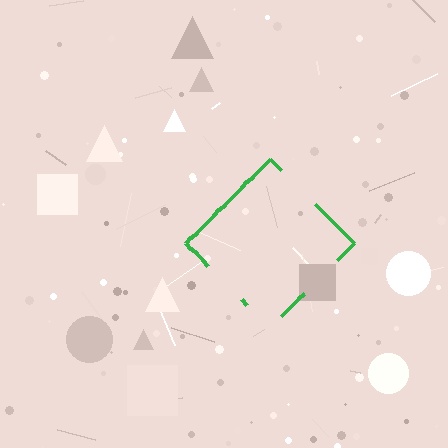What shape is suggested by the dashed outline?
The dashed outline suggests a diamond.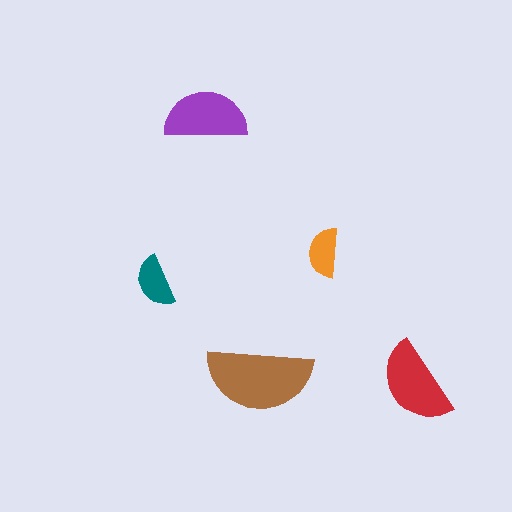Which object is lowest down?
The red semicircle is bottommost.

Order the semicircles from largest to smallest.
the brown one, the red one, the purple one, the teal one, the orange one.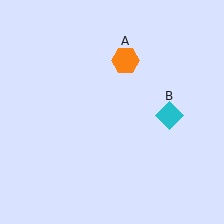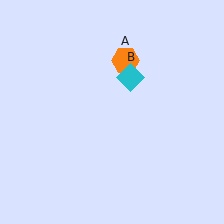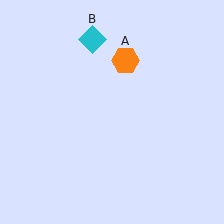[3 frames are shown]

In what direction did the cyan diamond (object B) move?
The cyan diamond (object B) moved up and to the left.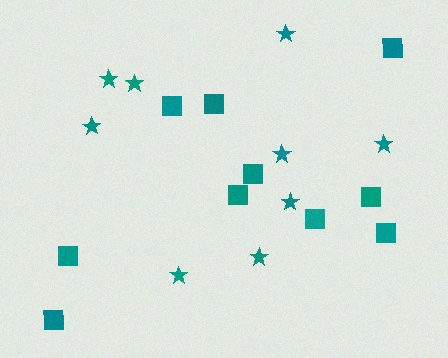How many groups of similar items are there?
There are 2 groups: one group of squares (10) and one group of stars (9).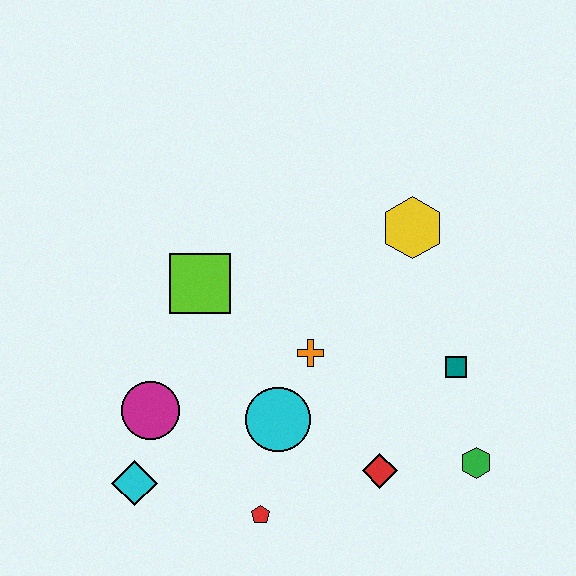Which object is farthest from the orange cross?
The cyan diamond is farthest from the orange cross.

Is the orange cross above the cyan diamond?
Yes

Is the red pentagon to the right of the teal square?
No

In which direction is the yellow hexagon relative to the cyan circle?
The yellow hexagon is above the cyan circle.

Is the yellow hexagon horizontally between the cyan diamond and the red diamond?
No